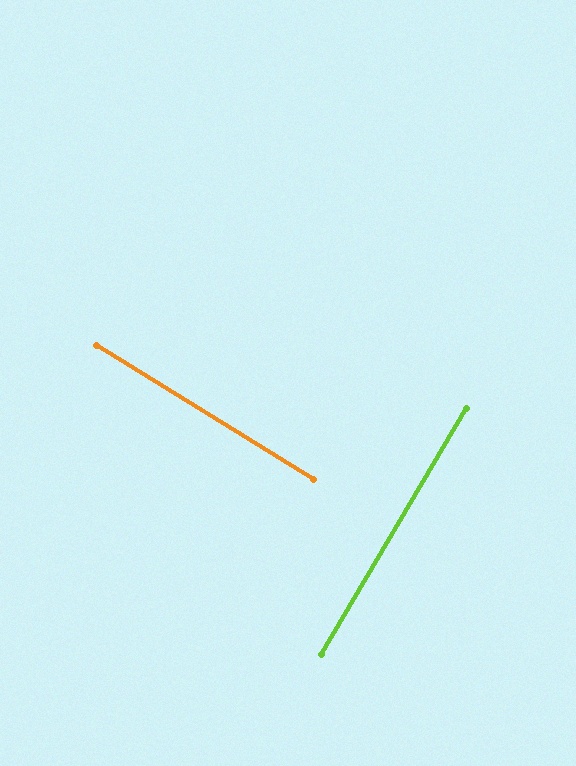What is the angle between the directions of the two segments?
Approximately 89 degrees.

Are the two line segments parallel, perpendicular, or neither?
Perpendicular — they meet at approximately 89°.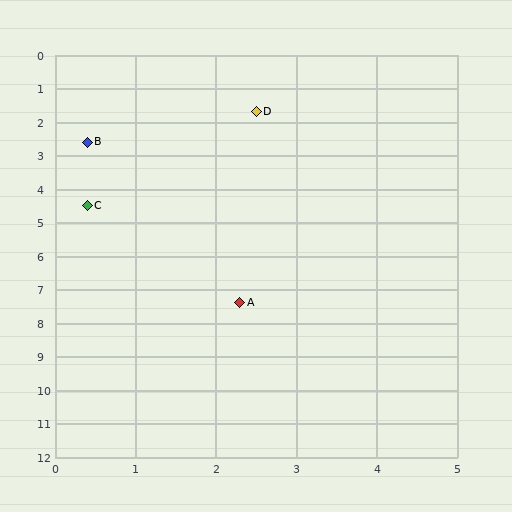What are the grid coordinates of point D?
Point D is at approximately (2.5, 1.7).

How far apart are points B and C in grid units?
Points B and C are about 1.9 grid units apart.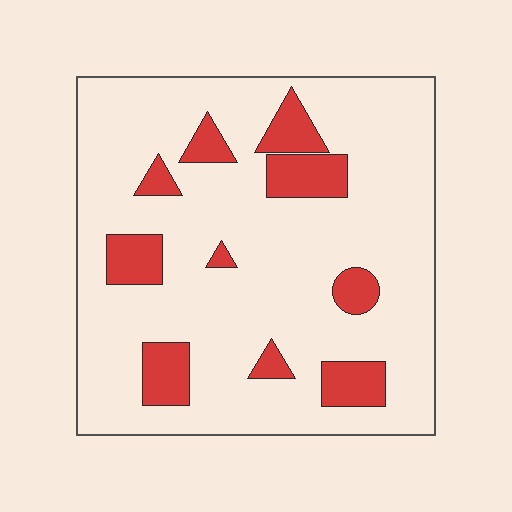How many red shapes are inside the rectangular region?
10.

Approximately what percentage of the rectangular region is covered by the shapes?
Approximately 15%.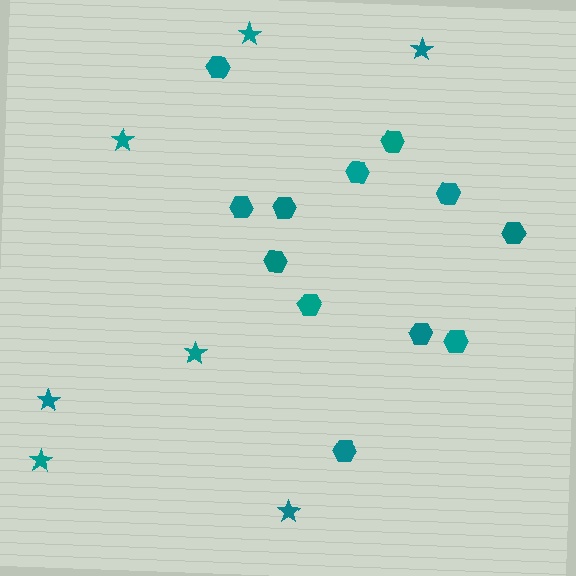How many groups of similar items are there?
There are 2 groups: one group of hexagons (12) and one group of stars (7).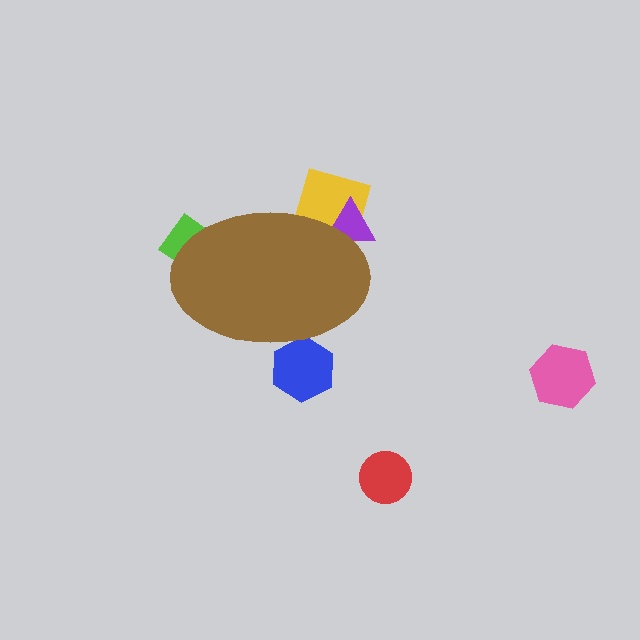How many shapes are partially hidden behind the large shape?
4 shapes are partially hidden.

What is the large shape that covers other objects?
A brown ellipse.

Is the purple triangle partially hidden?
Yes, the purple triangle is partially hidden behind the brown ellipse.